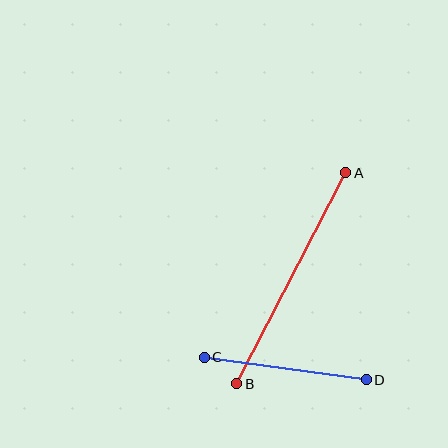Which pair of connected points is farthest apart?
Points A and B are farthest apart.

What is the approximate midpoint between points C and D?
The midpoint is at approximately (285, 369) pixels.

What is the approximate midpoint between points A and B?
The midpoint is at approximately (291, 278) pixels.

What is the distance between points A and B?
The distance is approximately 238 pixels.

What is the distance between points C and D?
The distance is approximately 164 pixels.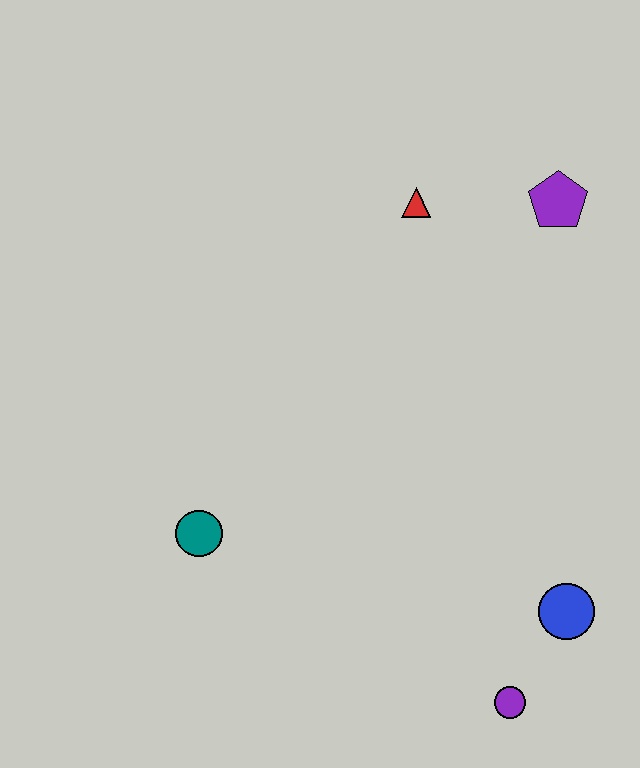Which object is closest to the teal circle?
The purple circle is closest to the teal circle.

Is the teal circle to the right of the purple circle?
No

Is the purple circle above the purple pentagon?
No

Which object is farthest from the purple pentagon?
The purple circle is farthest from the purple pentagon.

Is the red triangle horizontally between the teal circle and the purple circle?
Yes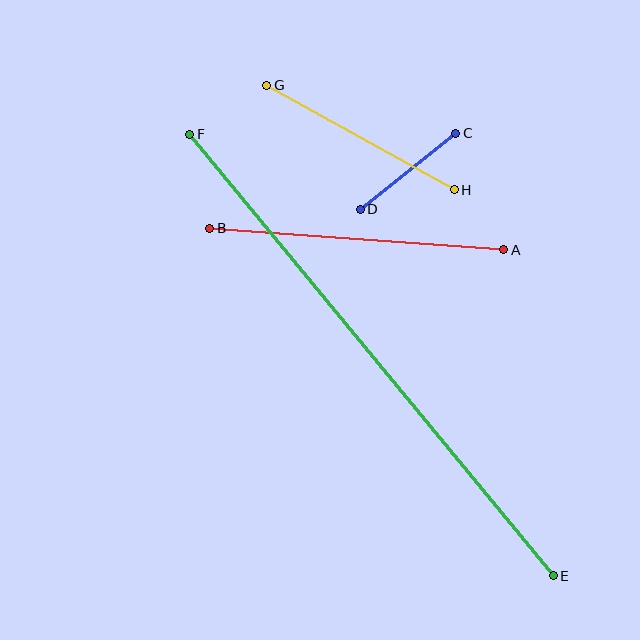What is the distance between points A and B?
The distance is approximately 295 pixels.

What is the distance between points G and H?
The distance is approximately 215 pixels.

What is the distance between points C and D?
The distance is approximately 122 pixels.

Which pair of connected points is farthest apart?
Points E and F are farthest apart.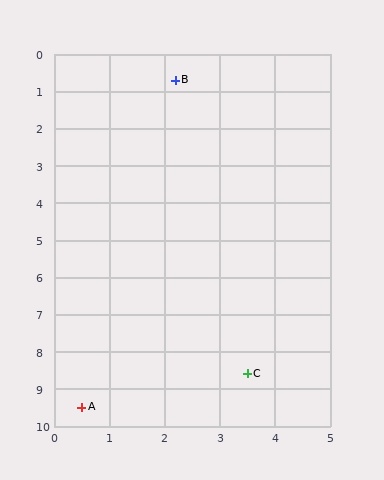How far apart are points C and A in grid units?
Points C and A are about 3.1 grid units apart.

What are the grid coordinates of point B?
Point B is at approximately (2.2, 0.7).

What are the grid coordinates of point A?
Point A is at approximately (0.5, 9.5).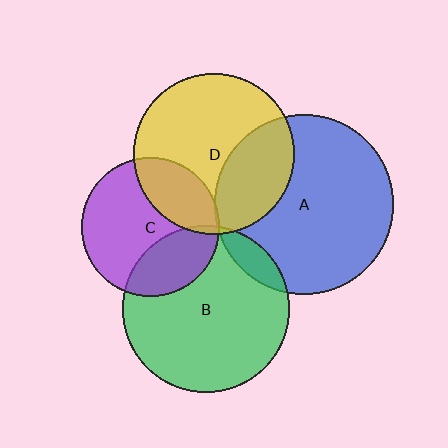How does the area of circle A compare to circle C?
Approximately 1.7 times.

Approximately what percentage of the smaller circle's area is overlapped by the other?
Approximately 5%.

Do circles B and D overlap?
Yes.